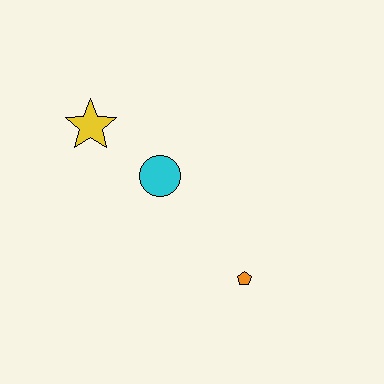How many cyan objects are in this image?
There is 1 cyan object.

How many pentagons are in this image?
There is 1 pentagon.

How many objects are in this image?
There are 3 objects.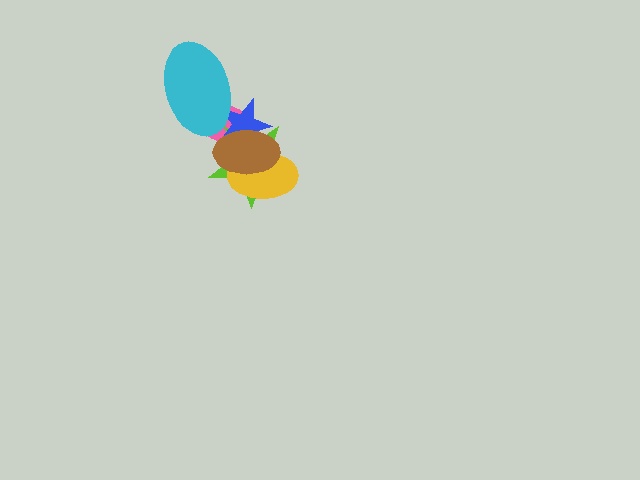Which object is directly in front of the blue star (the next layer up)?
The brown ellipse is directly in front of the blue star.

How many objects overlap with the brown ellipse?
4 objects overlap with the brown ellipse.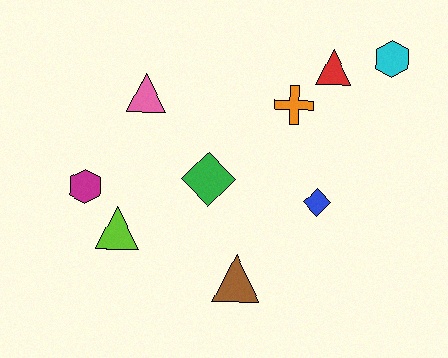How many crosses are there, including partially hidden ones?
There is 1 cross.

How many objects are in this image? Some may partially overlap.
There are 9 objects.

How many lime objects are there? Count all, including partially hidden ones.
There is 1 lime object.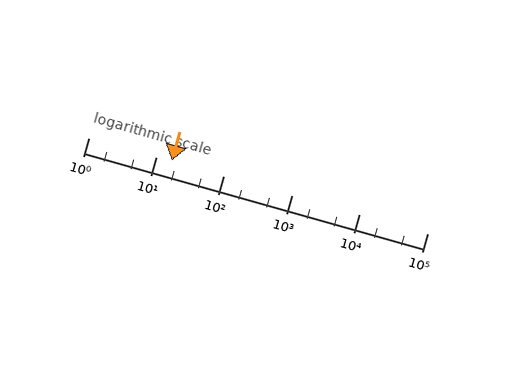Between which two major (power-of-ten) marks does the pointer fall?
The pointer is between 10 and 100.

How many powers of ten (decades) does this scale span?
The scale spans 5 decades, from 1 to 100000.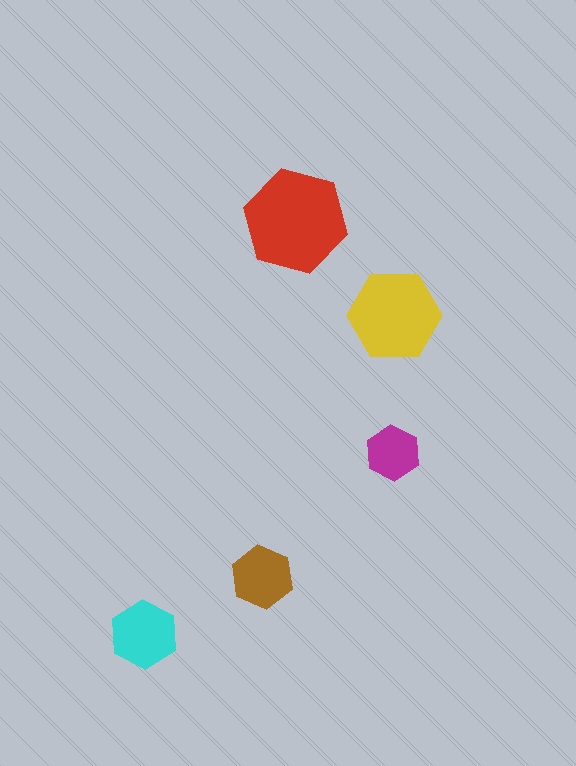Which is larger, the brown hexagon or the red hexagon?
The red one.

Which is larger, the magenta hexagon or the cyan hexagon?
The cyan one.